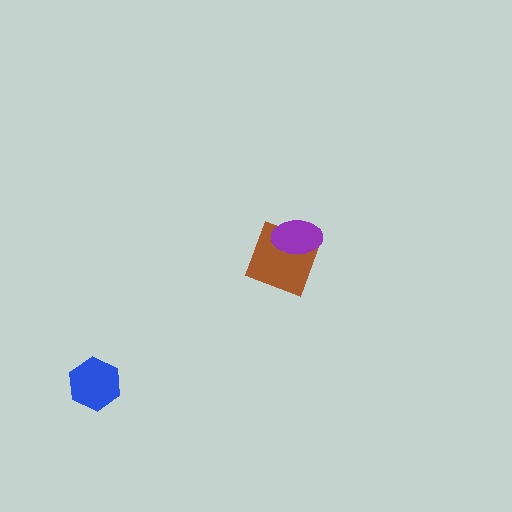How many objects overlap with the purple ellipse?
1 object overlaps with the purple ellipse.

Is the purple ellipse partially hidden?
No, no other shape covers it.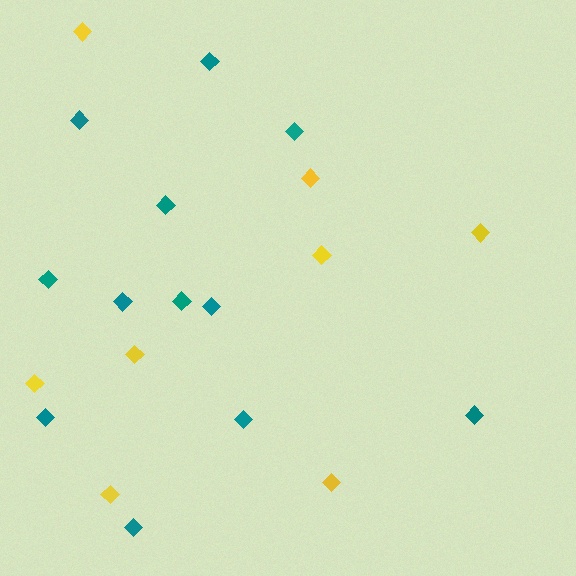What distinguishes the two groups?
There are 2 groups: one group of yellow diamonds (8) and one group of teal diamonds (12).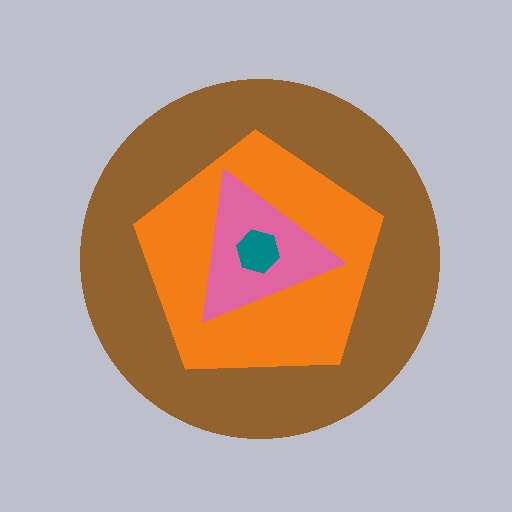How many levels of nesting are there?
4.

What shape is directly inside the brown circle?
The orange pentagon.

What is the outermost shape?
The brown circle.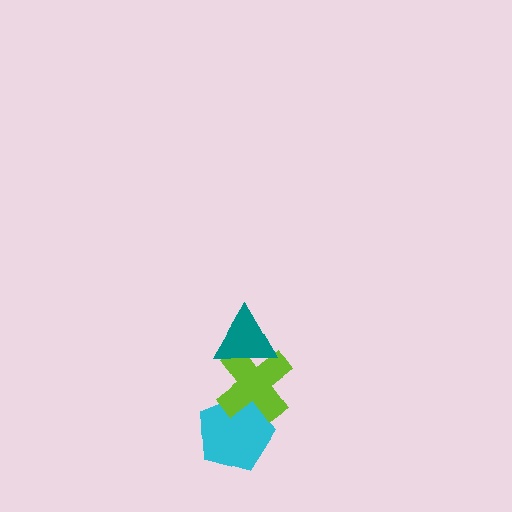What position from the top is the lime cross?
The lime cross is 2nd from the top.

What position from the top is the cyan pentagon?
The cyan pentagon is 3rd from the top.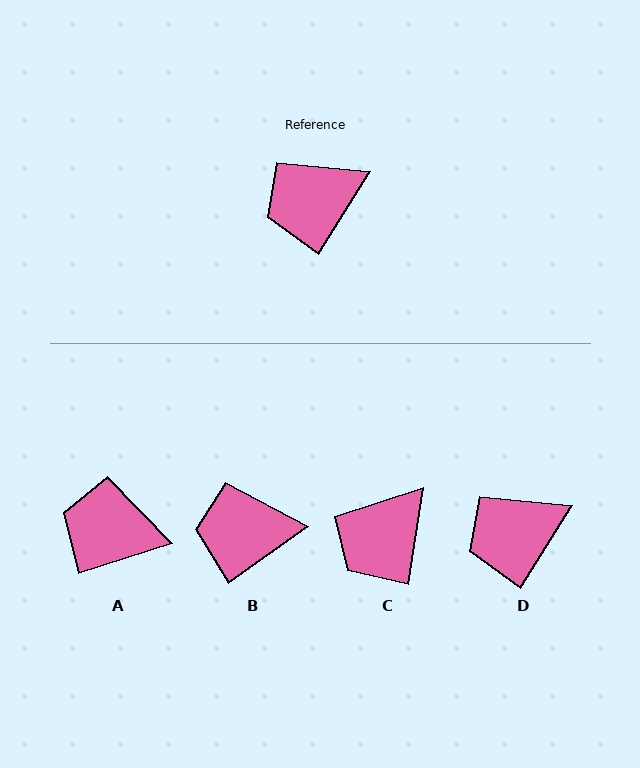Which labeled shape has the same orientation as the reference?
D.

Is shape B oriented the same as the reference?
No, it is off by about 23 degrees.